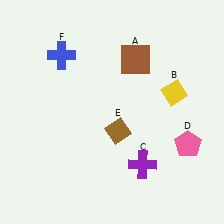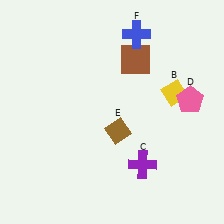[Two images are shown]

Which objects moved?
The objects that moved are: the pink pentagon (D), the blue cross (F).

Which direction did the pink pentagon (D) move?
The pink pentagon (D) moved up.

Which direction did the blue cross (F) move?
The blue cross (F) moved right.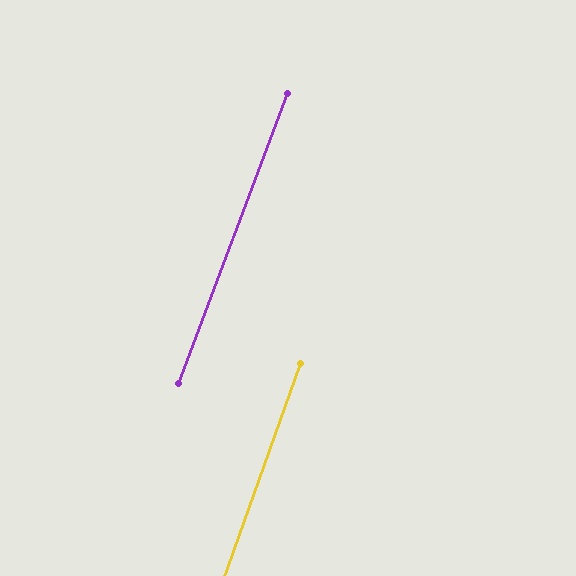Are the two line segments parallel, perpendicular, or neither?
Parallel — their directions differ by only 0.7°.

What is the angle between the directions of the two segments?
Approximately 1 degree.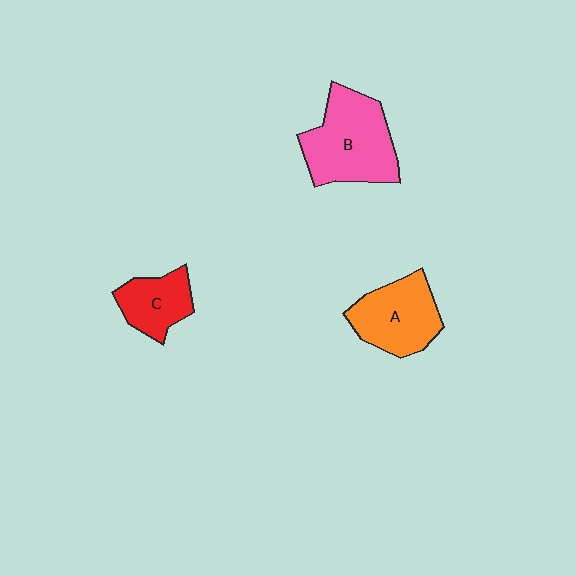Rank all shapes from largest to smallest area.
From largest to smallest: B (pink), A (orange), C (red).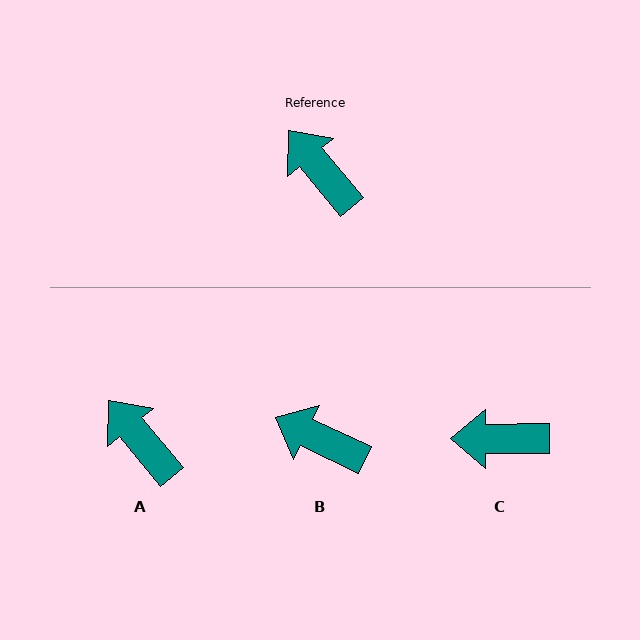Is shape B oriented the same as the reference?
No, it is off by about 25 degrees.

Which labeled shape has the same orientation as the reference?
A.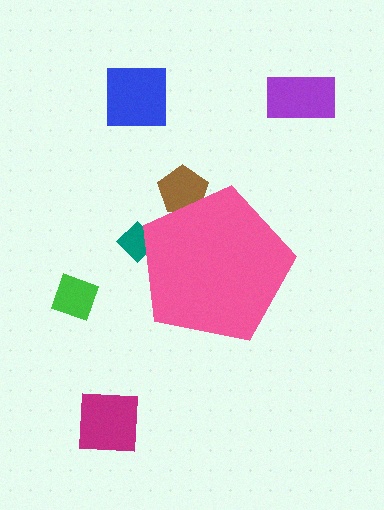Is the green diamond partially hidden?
No, the green diamond is fully visible.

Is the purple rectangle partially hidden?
No, the purple rectangle is fully visible.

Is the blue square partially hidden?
No, the blue square is fully visible.